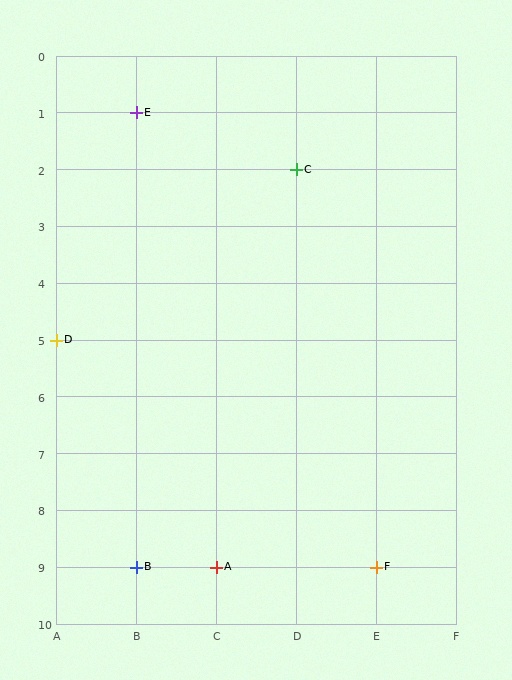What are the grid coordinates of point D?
Point D is at grid coordinates (A, 5).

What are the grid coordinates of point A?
Point A is at grid coordinates (C, 9).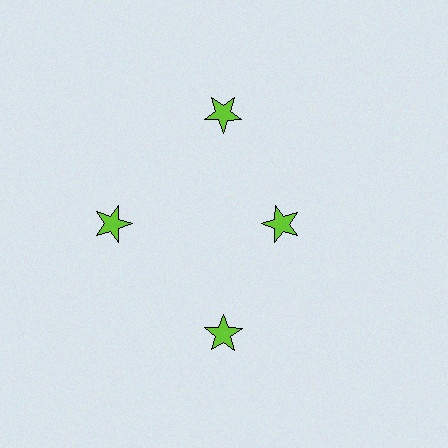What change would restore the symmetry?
The symmetry would be restored by moving it outward, back onto the ring so that all 4 stars sit at equal angles and equal distance from the center.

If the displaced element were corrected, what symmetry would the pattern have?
It would have 4-fold rotational symmetry — the pattern would map onto itself every 90 degrees.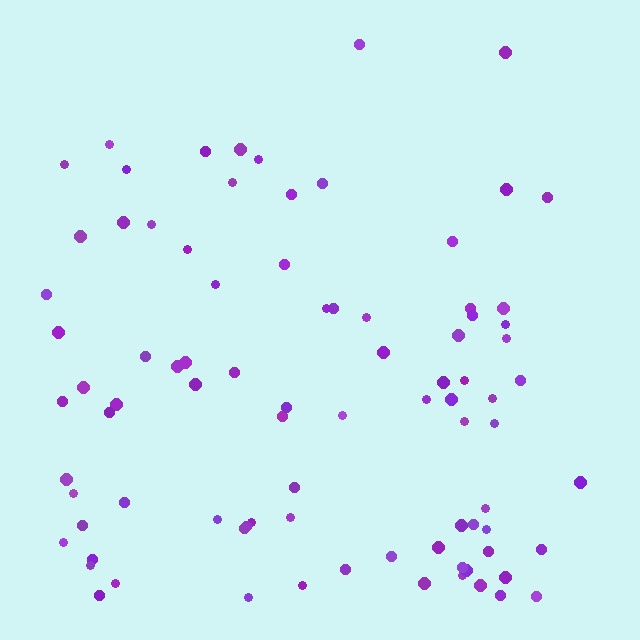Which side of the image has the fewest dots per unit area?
The top.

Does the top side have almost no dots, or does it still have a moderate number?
Still a moderate number, just noticeably fewer than the bottom.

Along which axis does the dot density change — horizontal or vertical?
Vertical.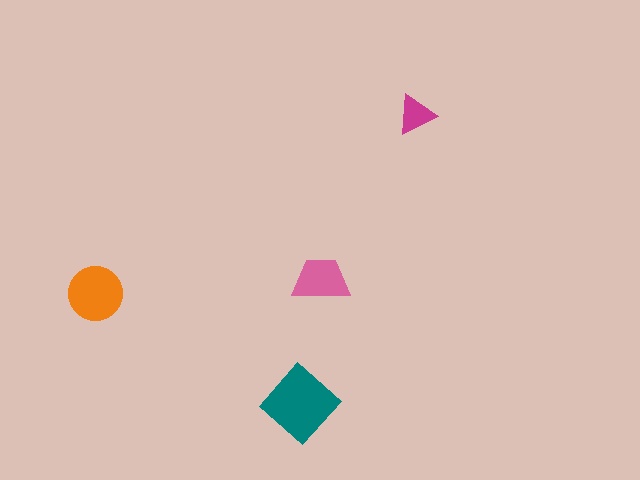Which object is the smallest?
The magenta triangle.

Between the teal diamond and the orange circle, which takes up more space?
The teal diamond.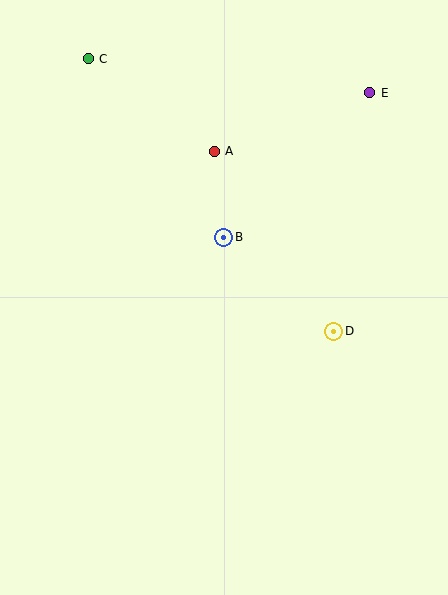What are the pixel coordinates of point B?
Point B is at (224, 237).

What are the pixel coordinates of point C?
Point C is at (88, 59).